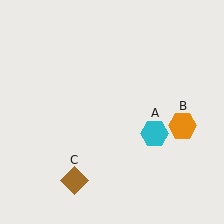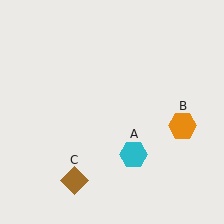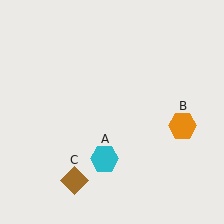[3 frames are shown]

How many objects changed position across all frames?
1 object changed position: cyan hexagon (object A).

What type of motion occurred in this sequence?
The cyan hexagon (object A) rotated clockwise around the center of the scene.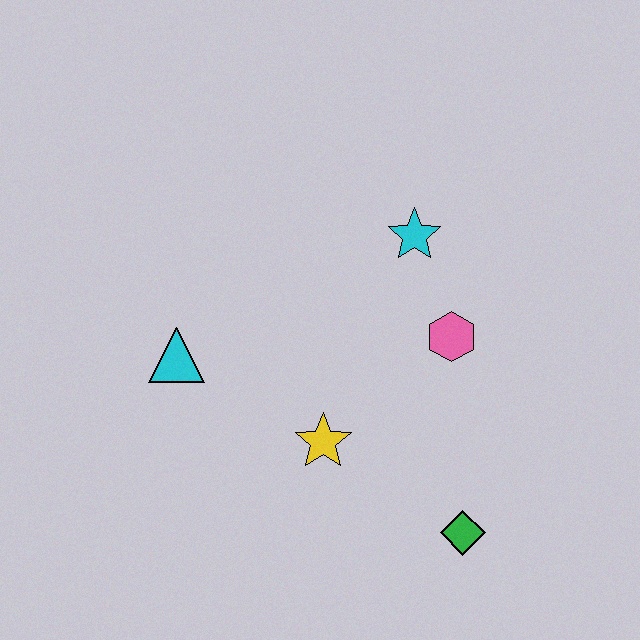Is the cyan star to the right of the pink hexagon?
No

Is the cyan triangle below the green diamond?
No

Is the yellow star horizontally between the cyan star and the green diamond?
No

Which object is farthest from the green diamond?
The cyan triangle is farthest from the green diamond.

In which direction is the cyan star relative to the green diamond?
The cyan star is above the green diamond.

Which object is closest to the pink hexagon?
The cyan star is closest to the pink hexagon.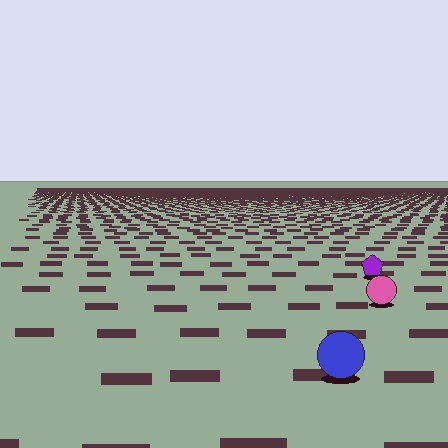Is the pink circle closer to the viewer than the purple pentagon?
Yes. The pink circle is closer — you can tell from the texture gradient: the ground texture is coarser near it.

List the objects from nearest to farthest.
From nearest to farthest: the blue circle, the pink circle, the purple pentagon.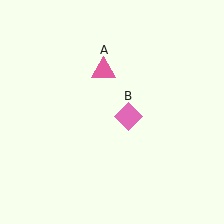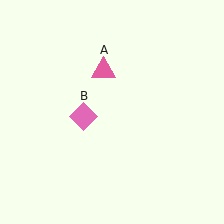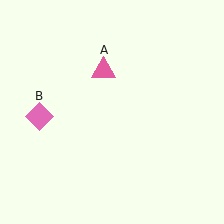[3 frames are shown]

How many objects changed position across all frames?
1 object changed position: pink diamond (object B).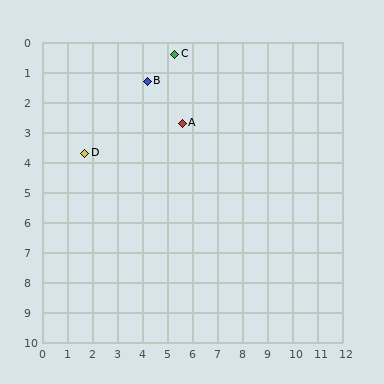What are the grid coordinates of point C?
Point C is at approximately (5.3, 0.4).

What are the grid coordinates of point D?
Point D is at approximately (1.7, 3.7).